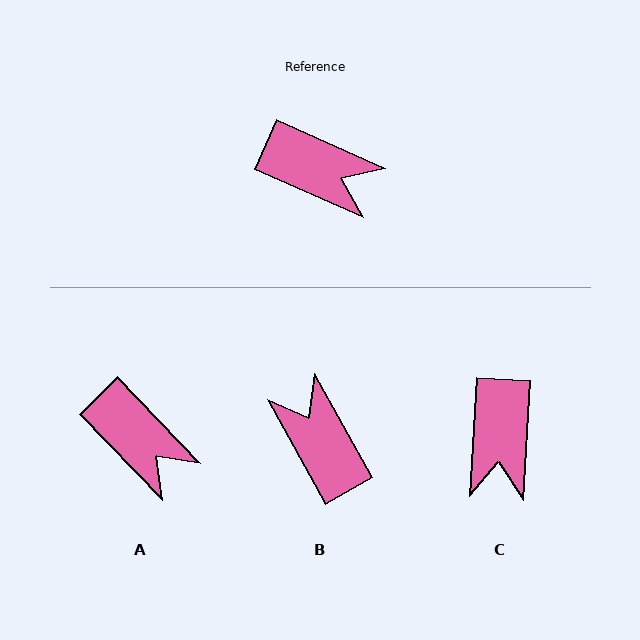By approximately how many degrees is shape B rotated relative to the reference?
Approximately 143 degrees counter-clockwise.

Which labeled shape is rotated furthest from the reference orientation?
B, about 143 degrees away.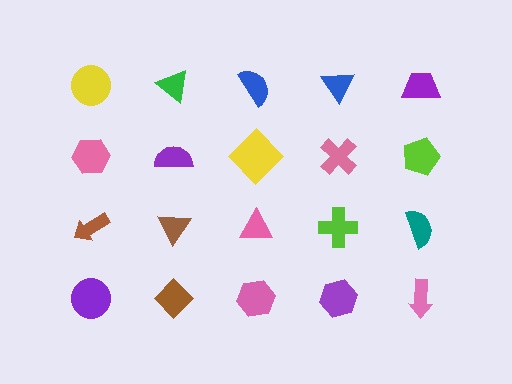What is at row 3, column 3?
A pink triangle.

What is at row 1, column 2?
A green triangle.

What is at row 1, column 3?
A blue semicircle.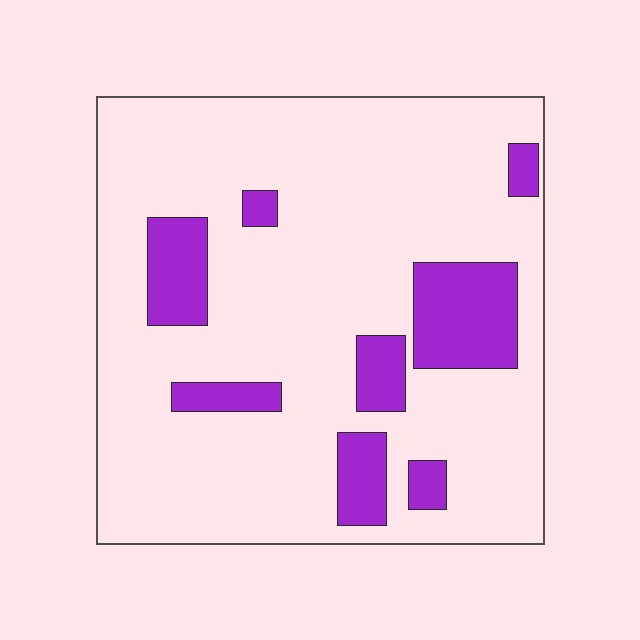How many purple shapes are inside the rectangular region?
8.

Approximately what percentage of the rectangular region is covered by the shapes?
Approximately 15%.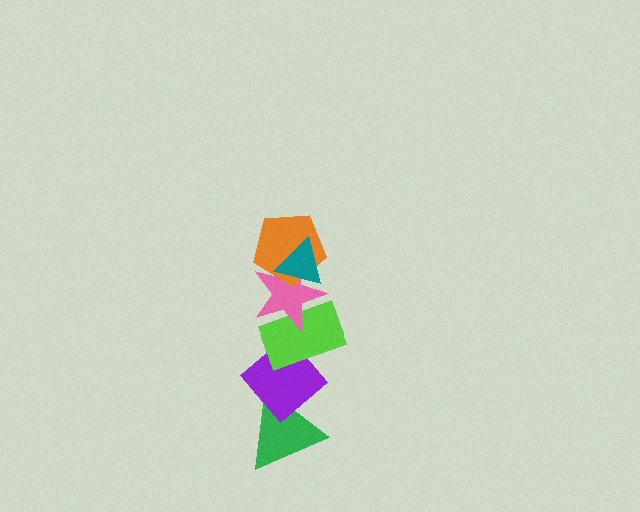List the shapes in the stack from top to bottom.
From top to bottom: the teal triangle, the orange pentagon, the pink star, the lime rectangle, the purple diamond, the green triangle.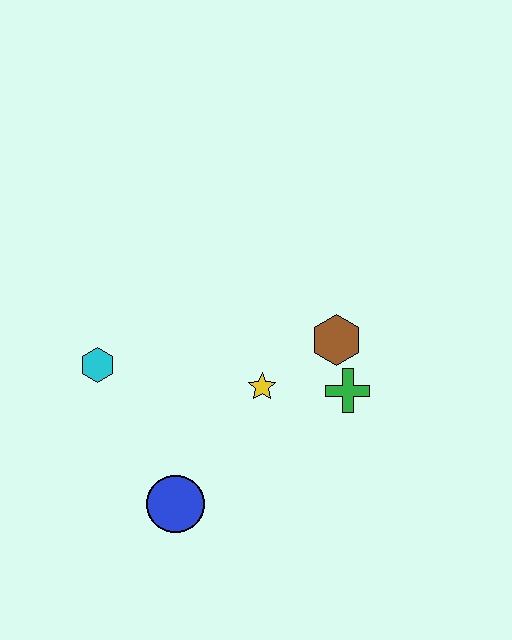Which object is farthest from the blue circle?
The brown hexagon is farthest from the blue circle.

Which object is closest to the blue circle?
The yellow star is closest to the blue circle.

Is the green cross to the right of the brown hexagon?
Yes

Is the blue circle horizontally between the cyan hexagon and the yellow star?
Yes